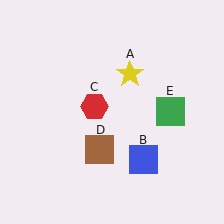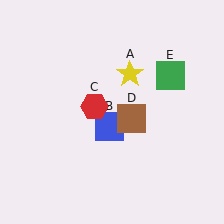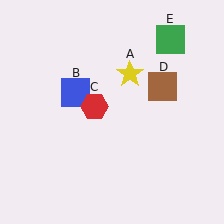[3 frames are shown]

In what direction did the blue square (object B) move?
The blue square (object B) moved up and to the left.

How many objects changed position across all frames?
3 objects changed position: blue square (object B), brown square (object D), green square (object E).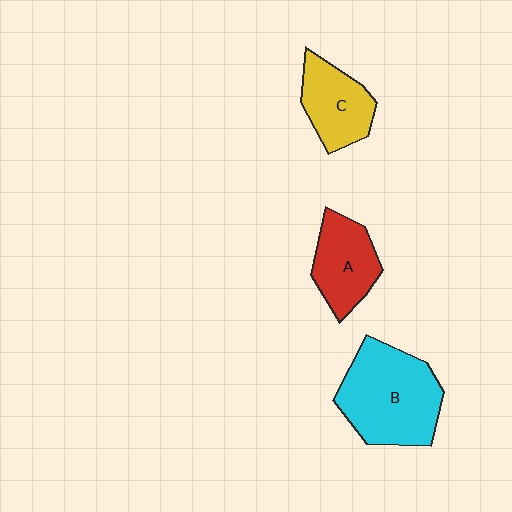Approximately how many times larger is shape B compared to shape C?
Approximately 1.7 times.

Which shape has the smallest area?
Shape C (yellow).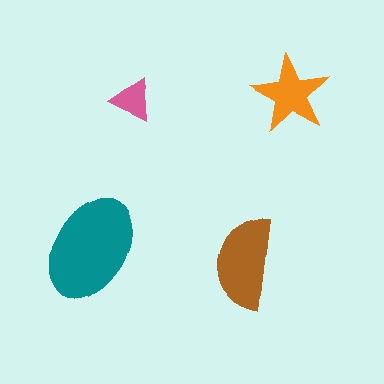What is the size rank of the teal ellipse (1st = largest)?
1st.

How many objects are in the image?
There are 4 objects in the image.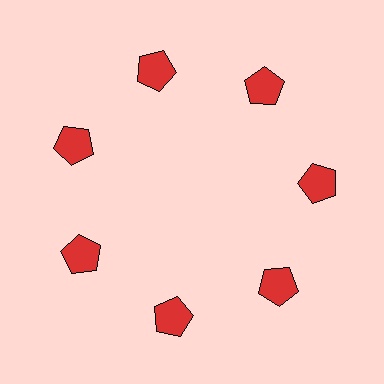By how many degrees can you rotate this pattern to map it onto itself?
The pattern maps onto itself every 51 degrees of rotation.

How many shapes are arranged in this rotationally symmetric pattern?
There are 7 shapes, arranged in 7 groups of 1.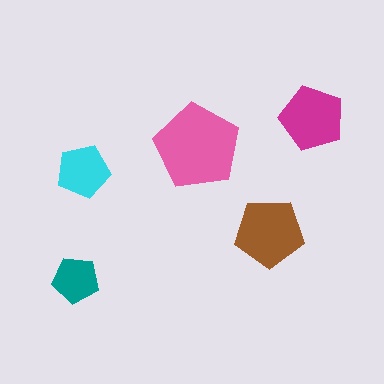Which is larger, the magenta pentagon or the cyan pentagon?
The magenta one.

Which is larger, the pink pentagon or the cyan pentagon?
The pink one.